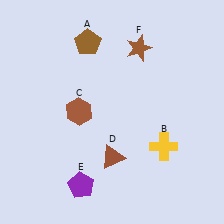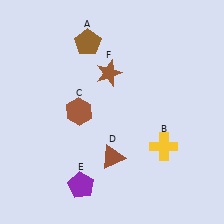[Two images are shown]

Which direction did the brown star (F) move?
The brown star (F) moved left.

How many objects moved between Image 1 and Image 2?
1 object moved between the two images.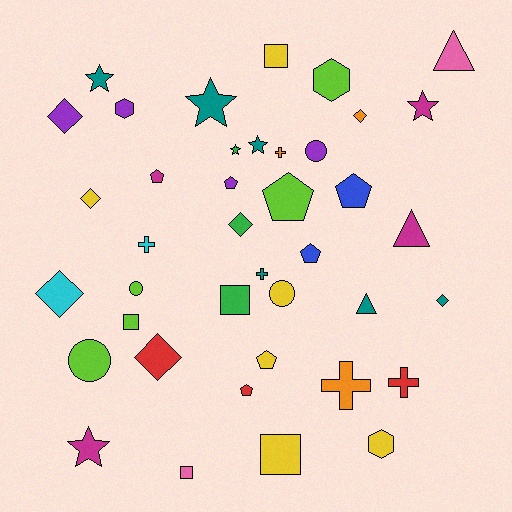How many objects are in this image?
There are 40 objects.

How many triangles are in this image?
There are 3 triangles.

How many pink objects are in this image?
There are 2 pink objects.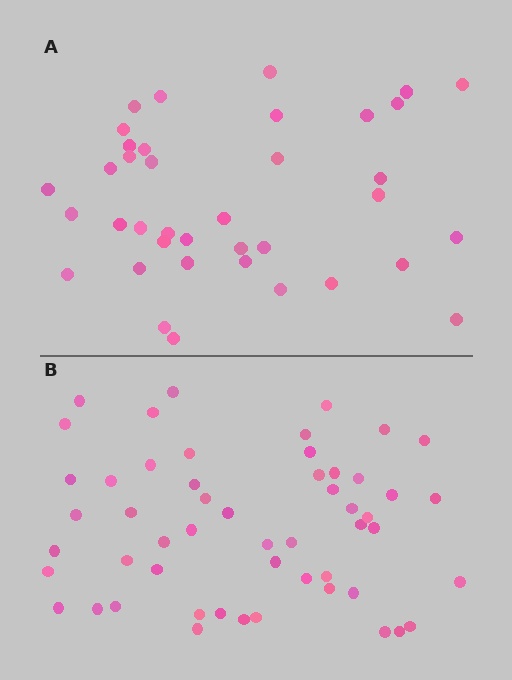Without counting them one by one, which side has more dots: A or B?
Region B (the bottom region) has more dots.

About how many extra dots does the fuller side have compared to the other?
Region B has approximately 15 more dots than region A.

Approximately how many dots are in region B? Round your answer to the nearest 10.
About 50 dots. (The exact count is 53, which rounds to 50.)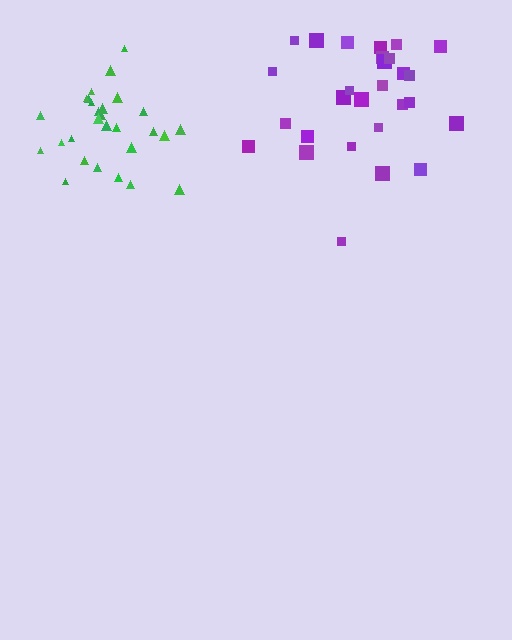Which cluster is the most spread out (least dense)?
Purple.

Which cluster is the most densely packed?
Green.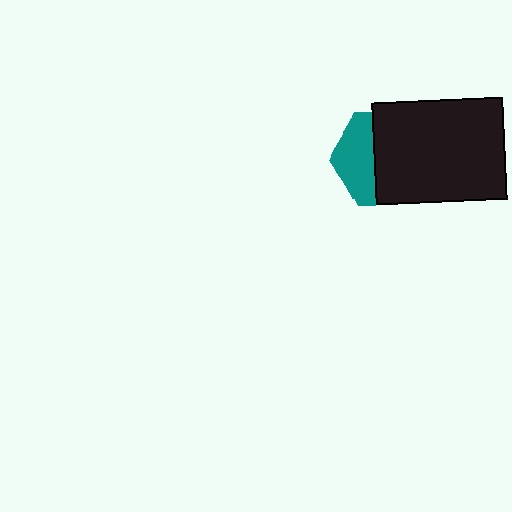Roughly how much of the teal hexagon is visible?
A small part of it is visible (roughly 38%).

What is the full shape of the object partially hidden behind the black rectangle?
The partially hidden object is a teal hexagon.